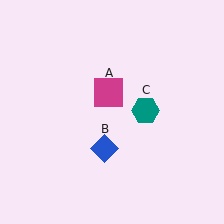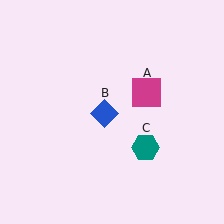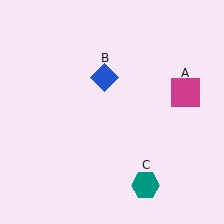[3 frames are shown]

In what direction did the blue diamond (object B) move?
The blue diamond (object B) moved up.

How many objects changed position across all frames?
3 objects changed position: magenta square (object A), blue diamond (object B), teal hexagon (object C).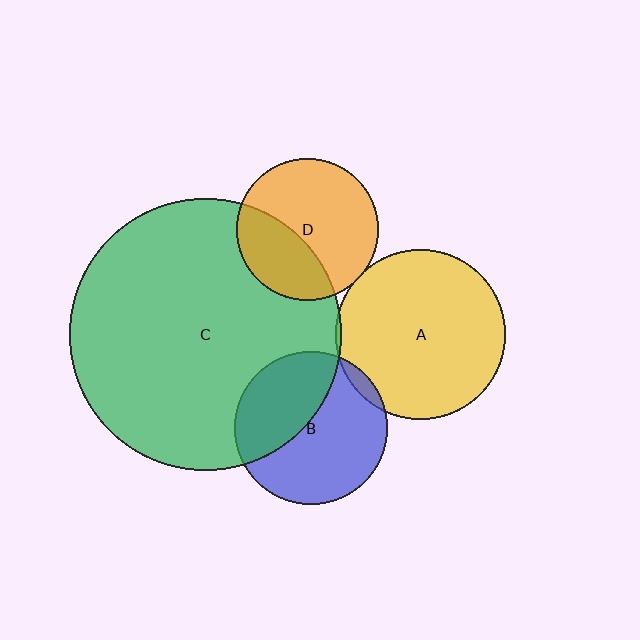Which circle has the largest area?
Circle C (green).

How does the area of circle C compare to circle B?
Approximately 3.2 times.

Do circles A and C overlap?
Yes.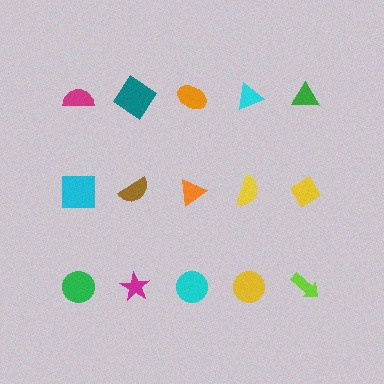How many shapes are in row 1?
5 shapes.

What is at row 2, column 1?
A cyan square.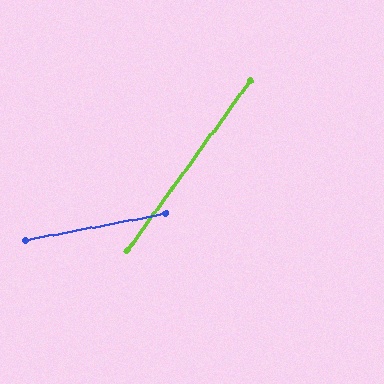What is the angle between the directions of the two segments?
Approximately 44 degrees.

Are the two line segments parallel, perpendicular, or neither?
Neither parallel nor perpendicular — they differ by about 44°.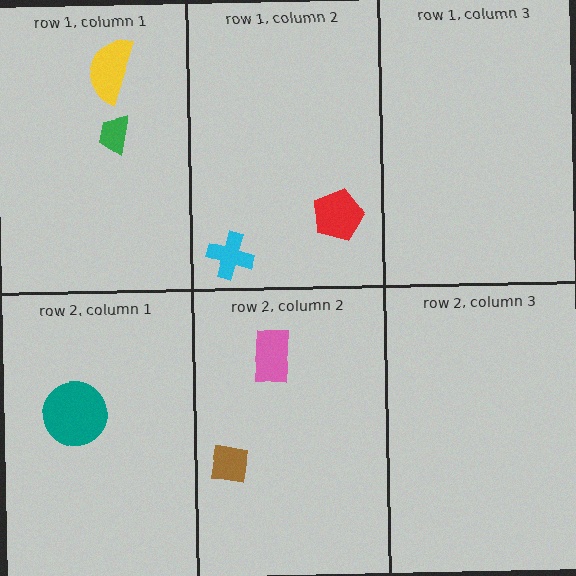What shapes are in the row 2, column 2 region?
The brown square, the pink rectangle.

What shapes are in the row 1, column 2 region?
The cyan cross, the red pentagon.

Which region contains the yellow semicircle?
The row 1, column 1 region.